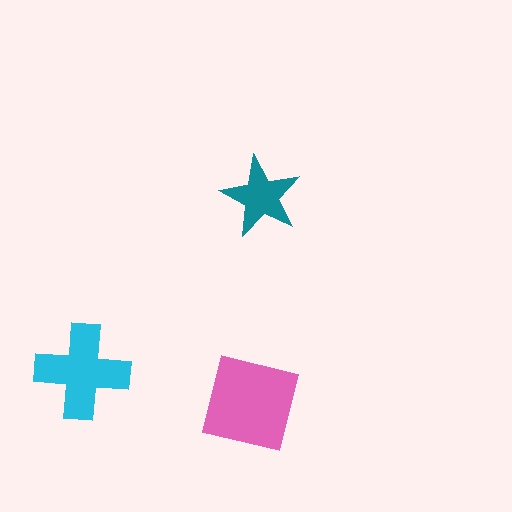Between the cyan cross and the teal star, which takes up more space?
The cyan cross.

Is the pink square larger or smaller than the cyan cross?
Larger.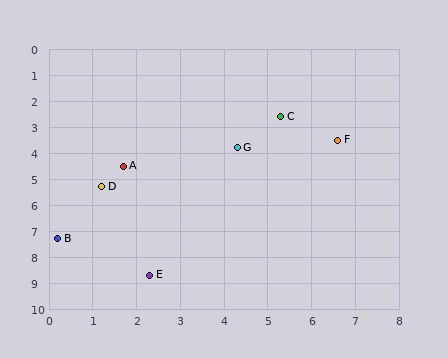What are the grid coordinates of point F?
Point F is at approximately (6.6, 3.5).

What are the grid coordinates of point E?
Point E is at approximately (2.3, 8.7).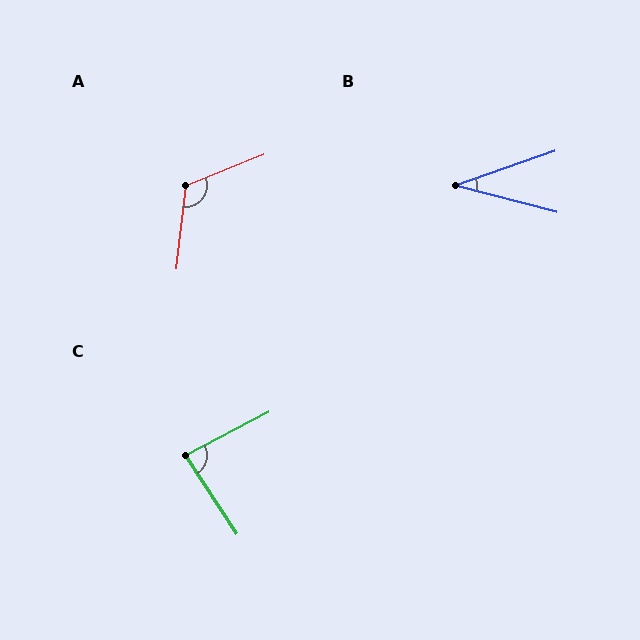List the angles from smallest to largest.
B (33°), C (84°), A (119°).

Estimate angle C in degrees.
Approximately 84 degrees.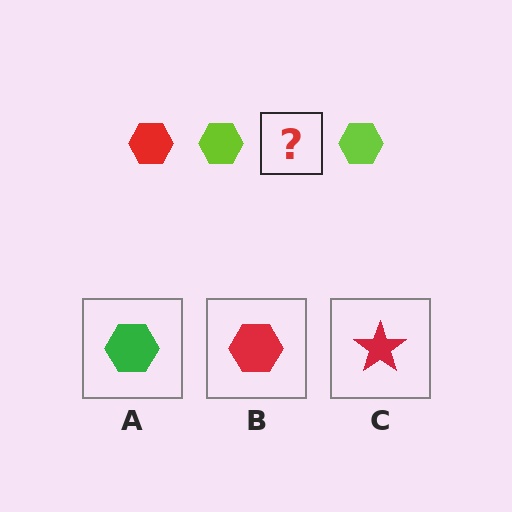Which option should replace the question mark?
Option B.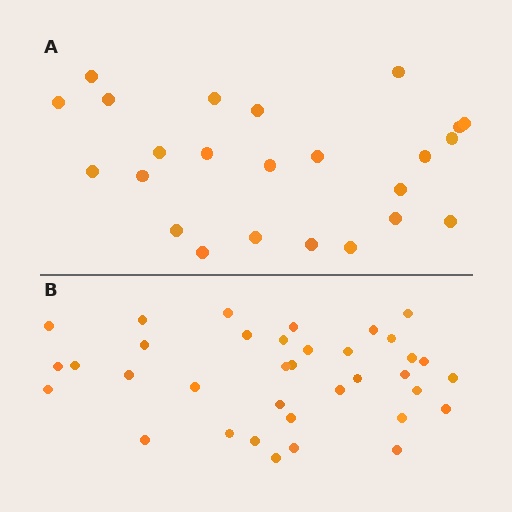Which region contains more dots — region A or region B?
Region B (the bottom region) has more dots.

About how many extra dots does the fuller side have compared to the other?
Region B has roughly 12 or so more dots than region A.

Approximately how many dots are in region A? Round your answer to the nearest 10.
About 20 dots. (The exact count is 24, which rounds to 20.)